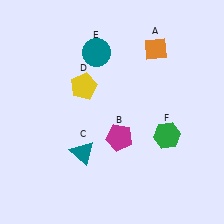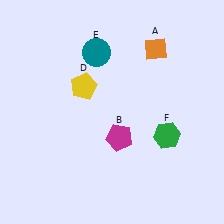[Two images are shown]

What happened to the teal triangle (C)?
The teal triangle (C) was removed in Image 2. It was in the bottom-left area of Image 1.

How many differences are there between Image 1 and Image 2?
There is 1 difference between the two images.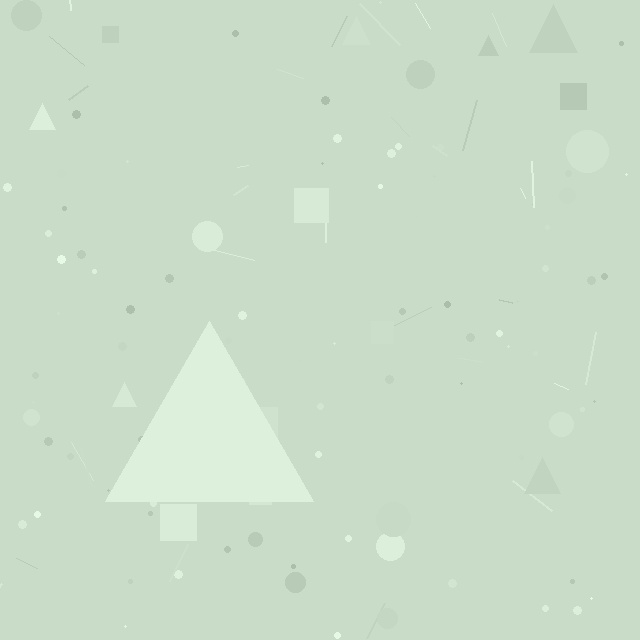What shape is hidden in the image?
A triangle is hidden in the image.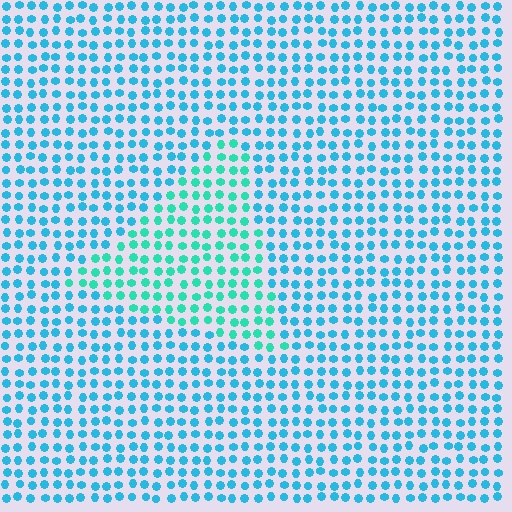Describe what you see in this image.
The image is filled with small cyan elements in a uniform arrangement. A triangle-shaped region is visible where the elements are tinted to a slightly different hue, forming a subtle color boundary.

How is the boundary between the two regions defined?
The boundary is defined purely by a slight shift in hue (about 29 degrees). Spacing, size, and orientation are identical on both sides.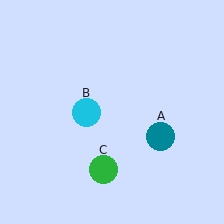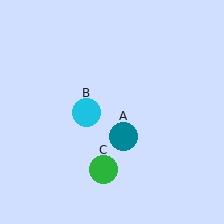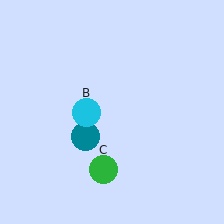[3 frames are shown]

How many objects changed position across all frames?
1 object changed position: teal circle (object A).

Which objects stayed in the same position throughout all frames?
Cyan circle (object B) and green circle (object C) remained stationary.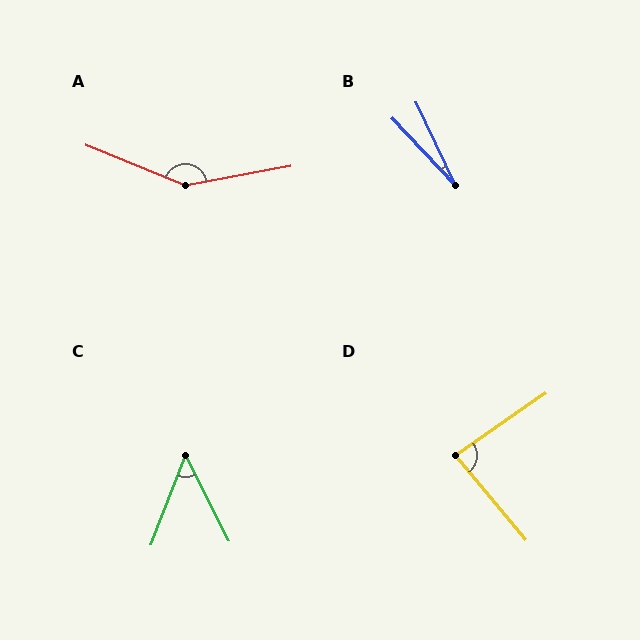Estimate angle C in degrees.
Approximately 48 degrees.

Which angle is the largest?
A, at approximately 147 degrees.